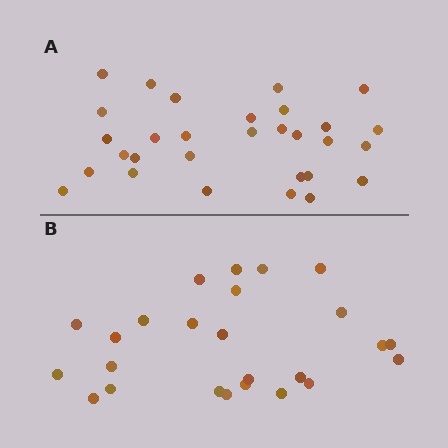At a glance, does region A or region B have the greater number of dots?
Region A (the top region) has more dots.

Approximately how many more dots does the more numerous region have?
Region A has about 5 more dots than region B.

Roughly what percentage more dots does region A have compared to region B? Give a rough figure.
About 20% more.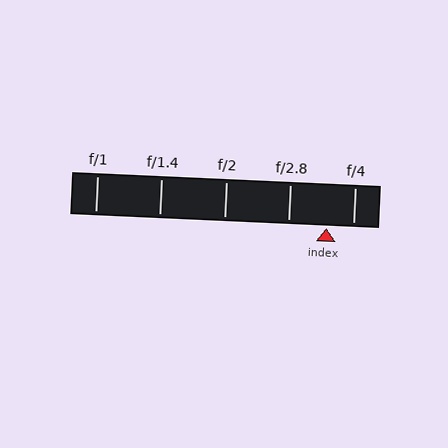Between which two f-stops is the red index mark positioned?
The index mark is between f/2.8 and f/4.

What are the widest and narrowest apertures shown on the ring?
The widest aperture shown is f/1 and the narrowest is f/4.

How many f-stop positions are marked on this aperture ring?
There are 5 f-stop positions marked.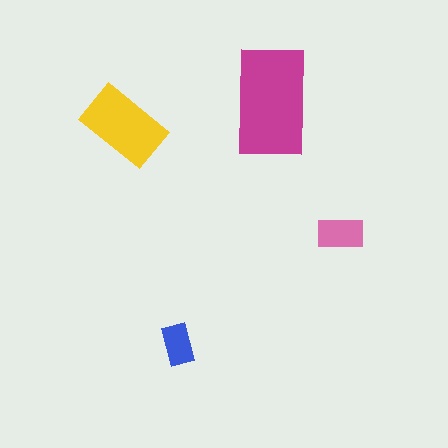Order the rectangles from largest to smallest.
the magenta one, the yellow one, the pink one, the blue one.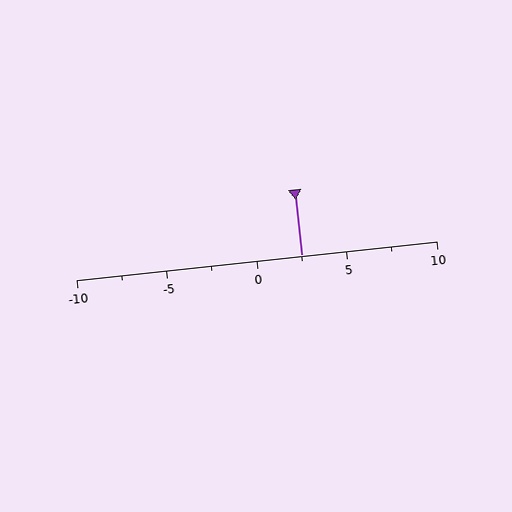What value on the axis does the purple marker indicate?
The marker indicates approximately 2.5.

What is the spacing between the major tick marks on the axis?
The major ticks are spaced 5 apart.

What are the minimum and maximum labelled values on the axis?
The axis runs from -10 to 10.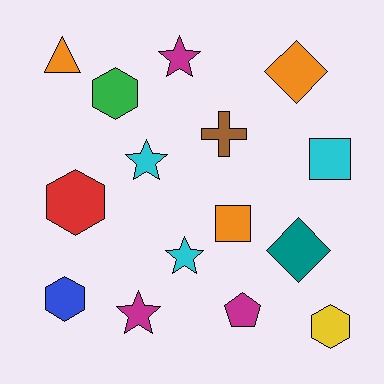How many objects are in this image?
There are 15 objects.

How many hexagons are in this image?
There are 4 hexagons.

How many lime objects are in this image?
There are no lime objects.